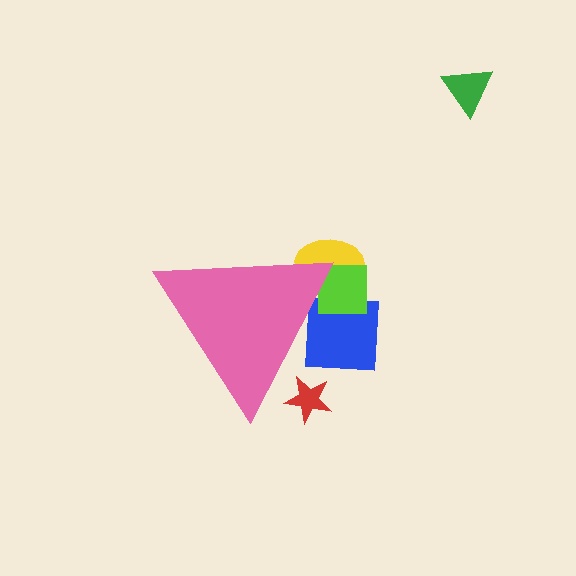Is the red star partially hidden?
Yes, the red star is partially hidden behind the pink triangle.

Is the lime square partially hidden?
Yes, the lime square is partially hidden behind the pink triangle.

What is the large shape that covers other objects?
A pink triangle.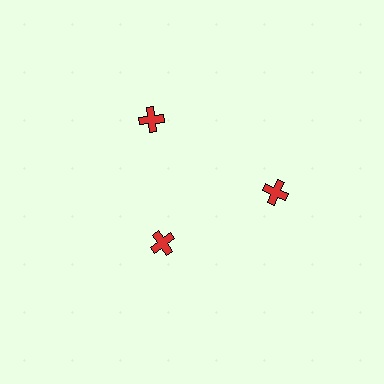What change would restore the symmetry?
The symmetry would be restored by moving it outward, back onto the ring so that all 3 crosses sit at equal angles and equal distance from the center.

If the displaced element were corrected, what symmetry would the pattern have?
It would have 3-fold rotational symmetry — the pattern would map onto itself every 120 degrees.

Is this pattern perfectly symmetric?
No. The 3 red crosses are arranged in a ring, but one element near the 7 o'clock position is pulled inward toward the center, breaking the 3-fold rotational symmetry.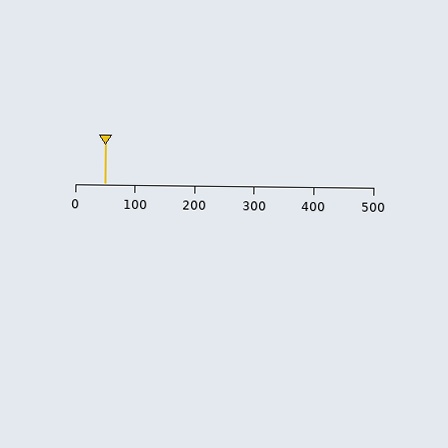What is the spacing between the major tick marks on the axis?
The major ticks are spaced 100 apart.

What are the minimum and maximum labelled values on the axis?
The axis runs from 0 to 500.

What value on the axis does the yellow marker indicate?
The marker indicates approximately 50.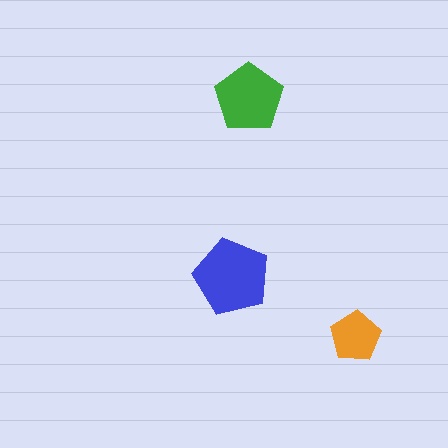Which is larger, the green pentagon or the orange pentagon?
The green one.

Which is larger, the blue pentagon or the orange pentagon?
The blue one.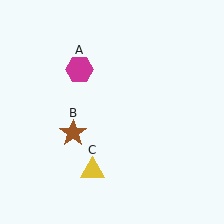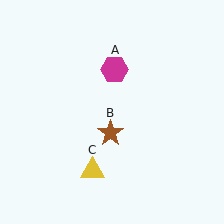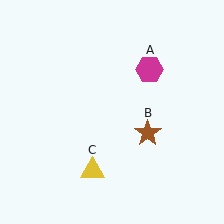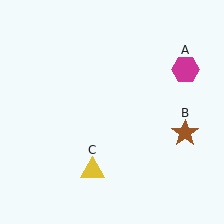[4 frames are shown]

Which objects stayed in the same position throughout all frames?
Yellow triangle (object C) remained stationary.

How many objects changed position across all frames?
2 objects changed position: magenta hexagon (object A), brown star (object B).